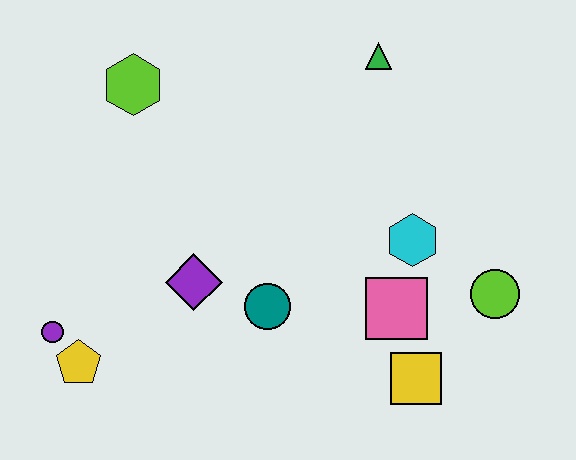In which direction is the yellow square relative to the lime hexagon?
The yellow square is below the lime hexagon.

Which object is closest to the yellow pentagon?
The purple circle is closest to the yellow pentagon.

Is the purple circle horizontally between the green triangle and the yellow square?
No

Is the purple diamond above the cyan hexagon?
No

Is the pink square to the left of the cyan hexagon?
Yes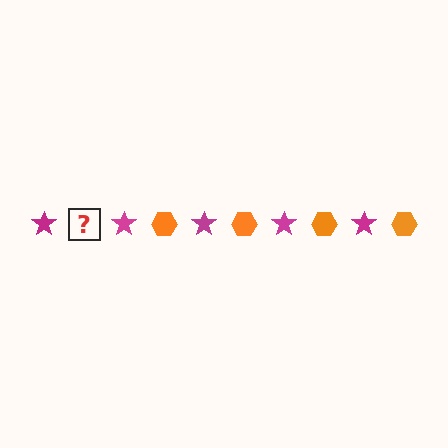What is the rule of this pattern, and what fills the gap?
The rule is that the pattern alternates between magenta star and orange hexagon. The gap should be filled with an orange hexagon.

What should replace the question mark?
The question mark should be replaced with an orange hexagon.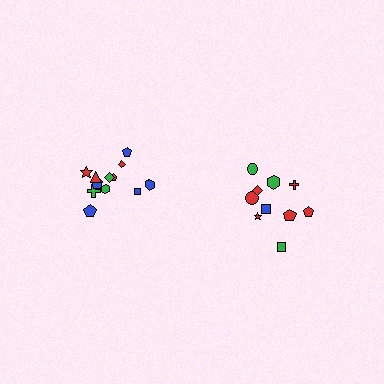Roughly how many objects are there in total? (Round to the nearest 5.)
Roughly 20 objects in total.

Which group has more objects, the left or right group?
The left group.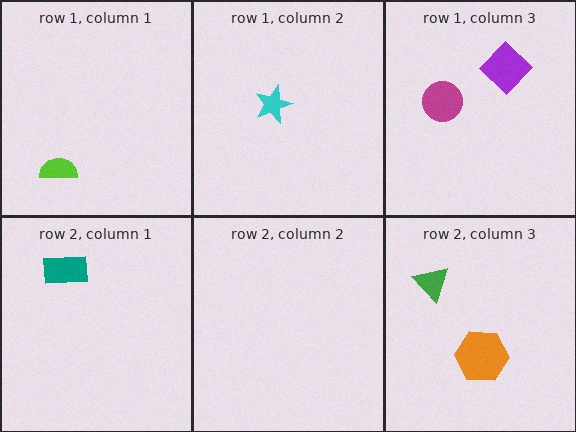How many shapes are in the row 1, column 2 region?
1.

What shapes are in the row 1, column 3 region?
The magenta circle, the purple diamond.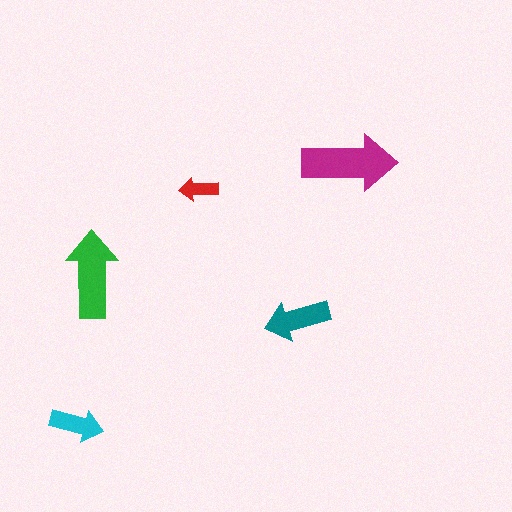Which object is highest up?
The magenta arrow is topmost.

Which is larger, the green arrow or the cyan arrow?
The green one.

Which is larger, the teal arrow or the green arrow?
The green one.